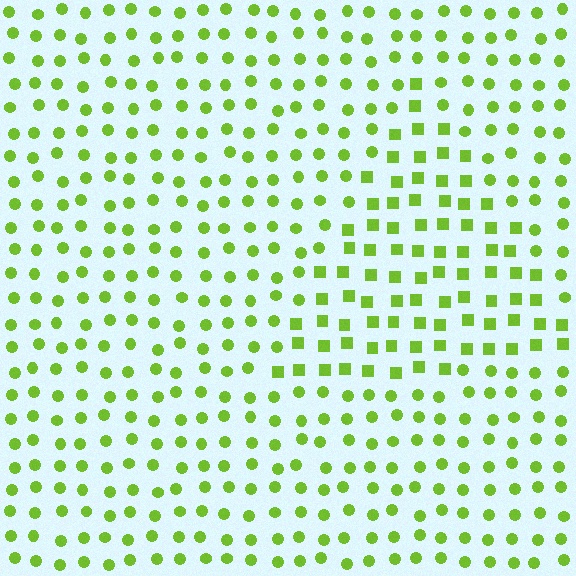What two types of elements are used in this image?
The image uses squares inside the triangle region and circles outside it.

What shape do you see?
I see a triangle.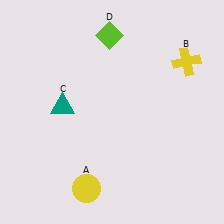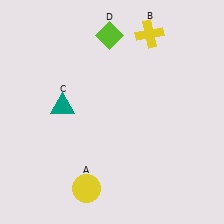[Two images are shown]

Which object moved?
The yellow cross (B) moved left.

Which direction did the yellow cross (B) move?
The yellow cross (B) moved left.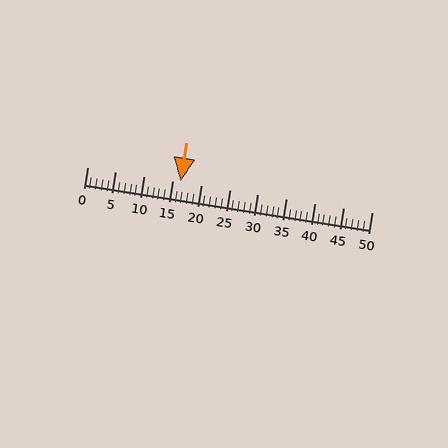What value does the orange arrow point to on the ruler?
The orange arrow points to approximately 16.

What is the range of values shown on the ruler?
The ruler shows values from 0 to 50.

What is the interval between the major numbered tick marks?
The major tick marks are spaced 5 units apart.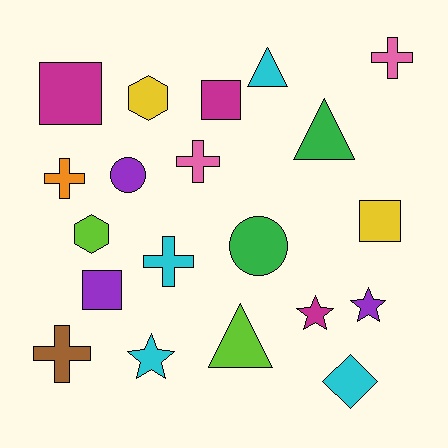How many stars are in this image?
There are 3 stars.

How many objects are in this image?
There are 20 objects.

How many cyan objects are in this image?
There are 4 cyan objects.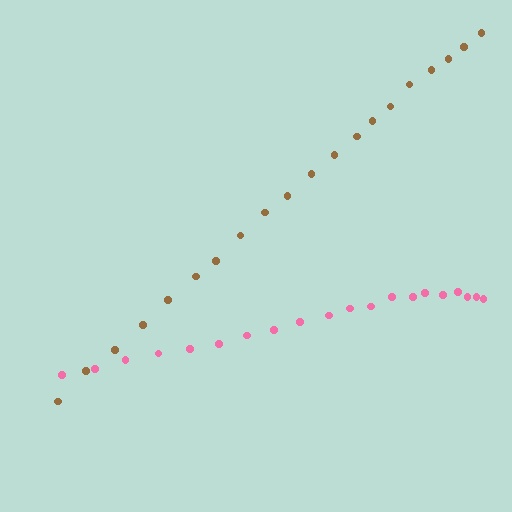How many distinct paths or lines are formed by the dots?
There are 2 distinct paths.